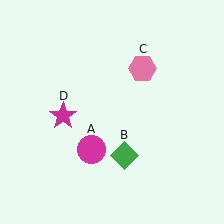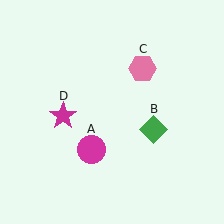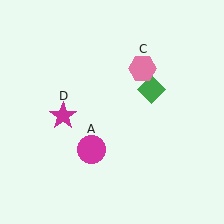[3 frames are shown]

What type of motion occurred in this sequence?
The green diamond (object B) rotated counterclockwise around the center of the scene.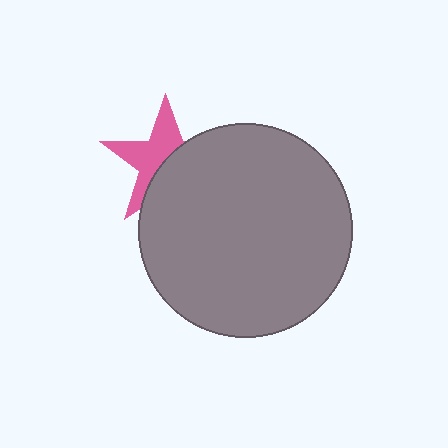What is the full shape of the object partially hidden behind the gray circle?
The partially hidden object is a pink star.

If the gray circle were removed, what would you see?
You would see the complete pink star.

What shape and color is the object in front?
The object in front is a gray circle.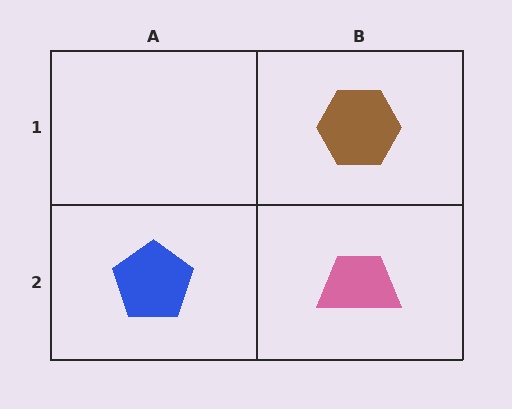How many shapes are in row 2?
2 shapes.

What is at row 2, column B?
A pink trapezoid.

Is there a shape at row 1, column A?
No, that cell is empty.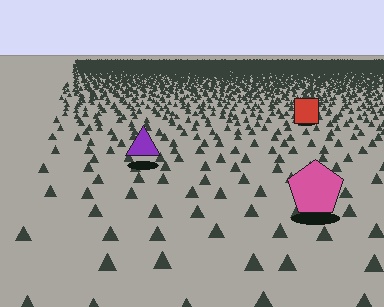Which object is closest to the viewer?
The pink pentagon is closest. The texture marks near it are larger and more spread out.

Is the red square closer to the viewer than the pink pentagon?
No. The pink pentagon is closer — you can tell from the texture gradient: the ground texture is coarser near it.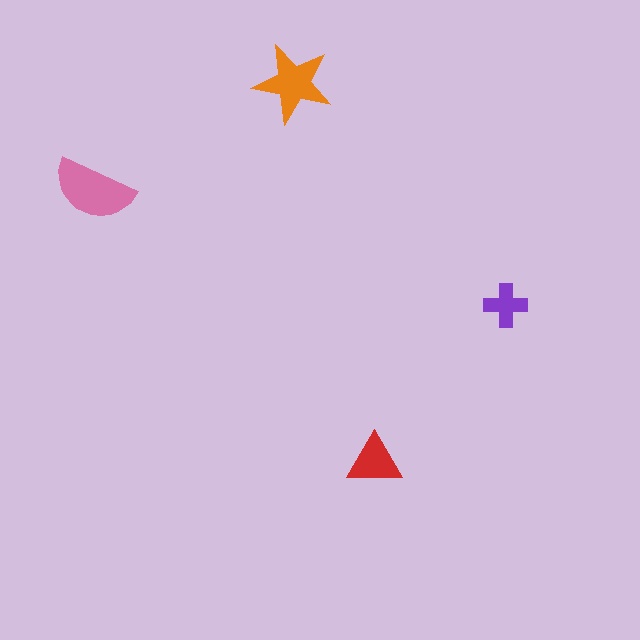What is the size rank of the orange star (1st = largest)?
2nd.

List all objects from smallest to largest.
The purple cross, the red triangle, the orange star, the pink semicircle.